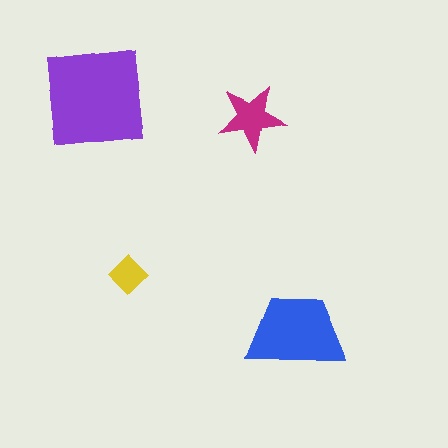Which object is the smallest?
The yellow diamond.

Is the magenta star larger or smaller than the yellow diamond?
Larger.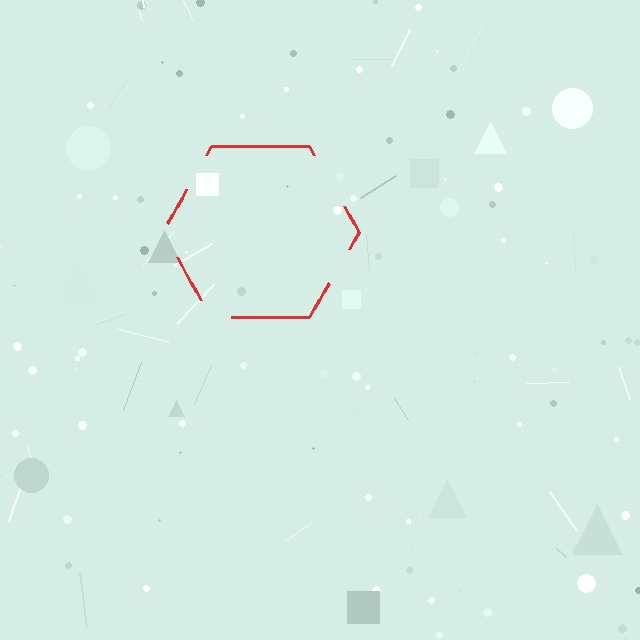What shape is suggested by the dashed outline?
The dashed outline suggests a hexagon.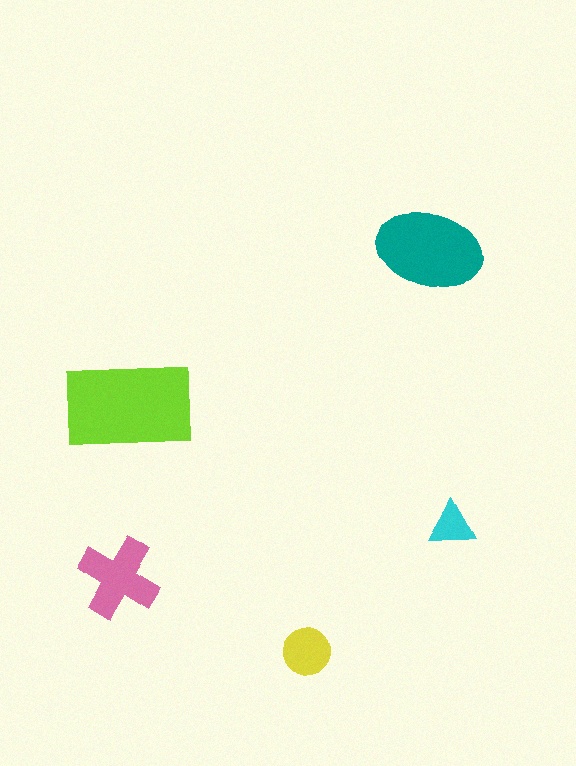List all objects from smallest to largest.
The cyan triangle, the yellow circle, the pink cross, the teal ellipse, the lime rectangle.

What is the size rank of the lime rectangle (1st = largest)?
1st.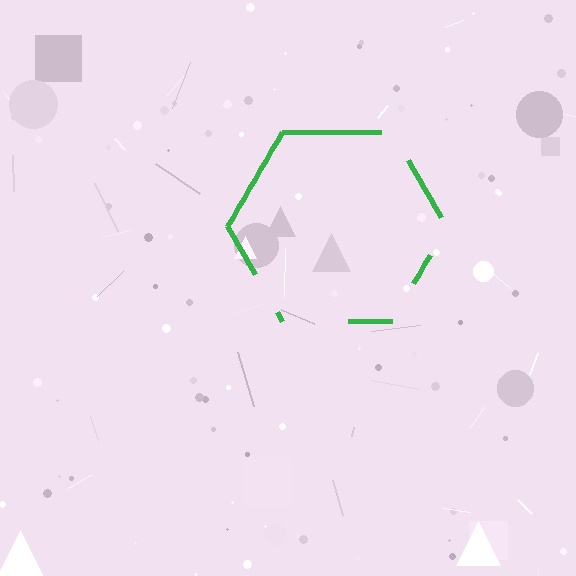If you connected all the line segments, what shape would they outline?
They would outline a hexagon.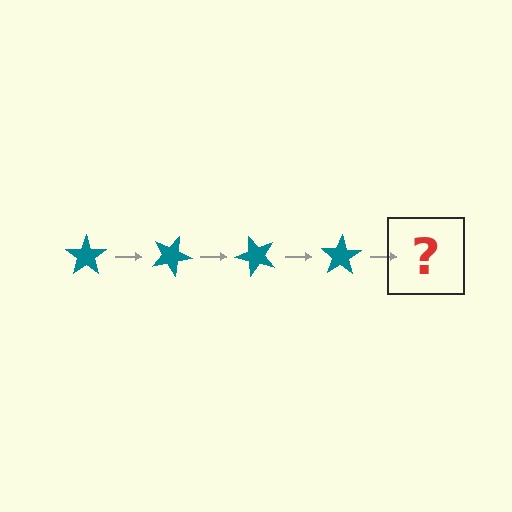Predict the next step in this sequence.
The next step is a teal star rotated 100 degrees.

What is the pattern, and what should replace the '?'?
The pattern is that the star rotates 25 degrees each step. The '?' should be a teal star rotated 100 degrees.